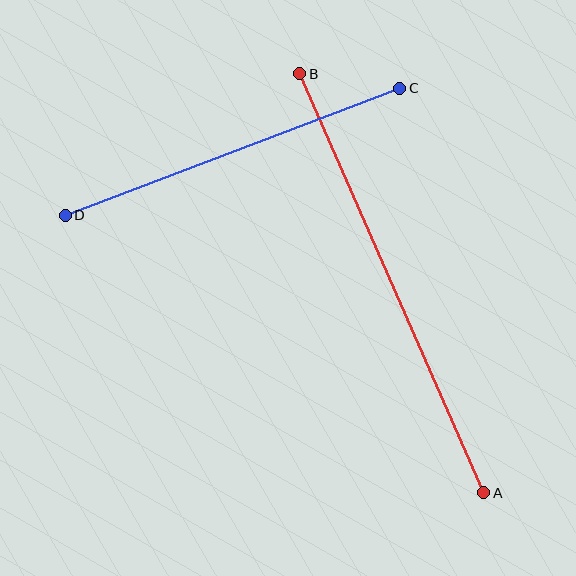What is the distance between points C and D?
The distance is approximately 358 pixels.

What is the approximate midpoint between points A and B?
The midpoint is at approximately (392, 283) pixels.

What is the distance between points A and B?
The distance is approximately 457 pixels.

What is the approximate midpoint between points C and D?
The midpoint is at approximately (232, 152) pixels.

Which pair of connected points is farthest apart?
Points A and B are farthest apart.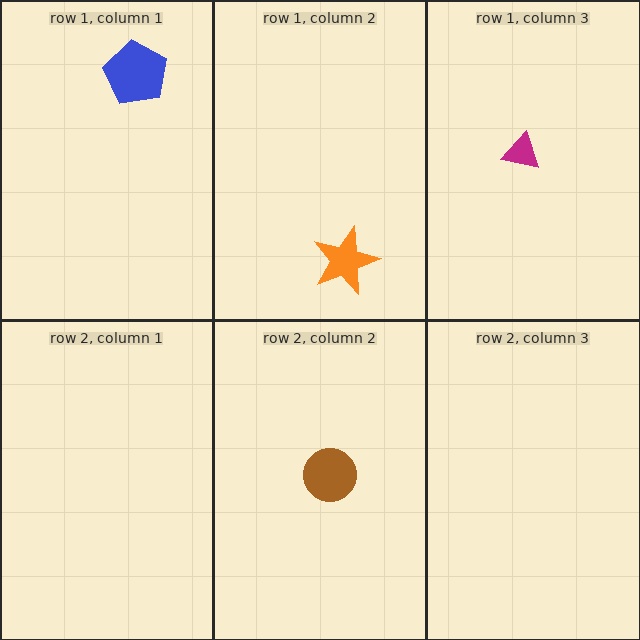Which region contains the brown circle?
The row 2, column 2 region.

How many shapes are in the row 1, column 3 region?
1.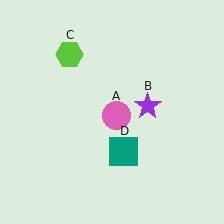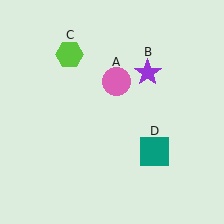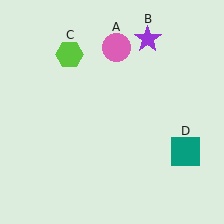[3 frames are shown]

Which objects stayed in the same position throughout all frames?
Lime hexagon (object C) remained stationary.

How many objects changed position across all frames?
3 objects changed position: pink circle (object A), purple star (object B), teal square (object D).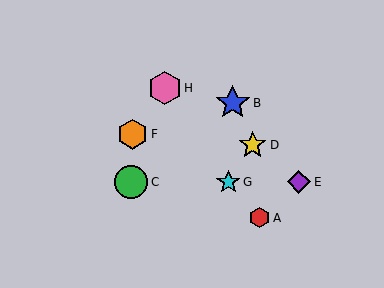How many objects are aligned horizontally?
3 objects (C, E, G) are aligned horizontally.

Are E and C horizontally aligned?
Yes, both are at y≈182.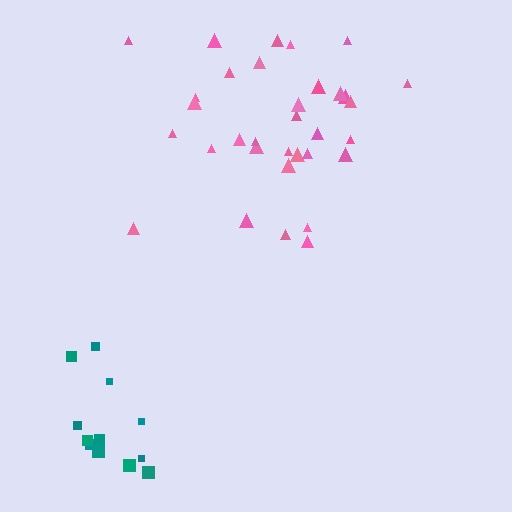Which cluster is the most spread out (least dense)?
Teal.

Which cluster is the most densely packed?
Pink.